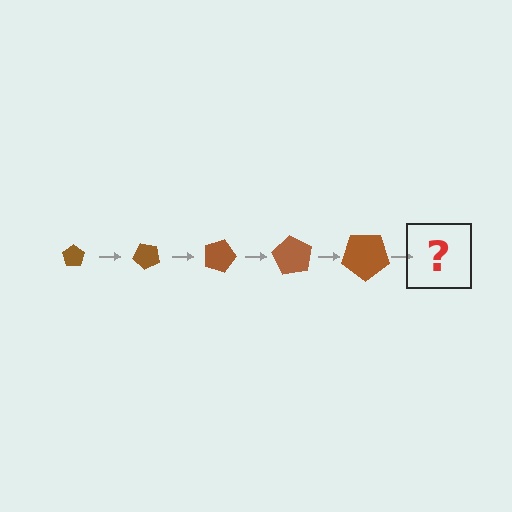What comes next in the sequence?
The next element should be a pentagon, larger than the previous one and rotated 225 degrees from the start.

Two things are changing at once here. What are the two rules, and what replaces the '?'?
The two rules are that the pentagon grows larger each step and it rotates 45 degrees each step. The '?' should be a pentagon, larger than the previous one and rotated 225 degrees from the start.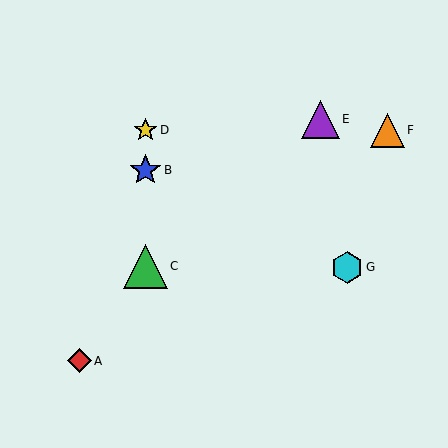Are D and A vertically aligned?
No, D is at x≈145 and A is at x≈79.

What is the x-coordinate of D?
Object D is at x≈145.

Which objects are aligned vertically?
Objects B, C, D are aligned vertically.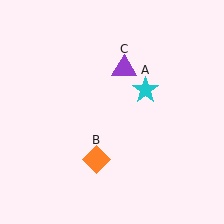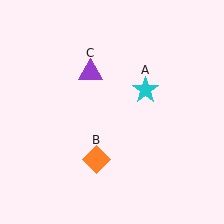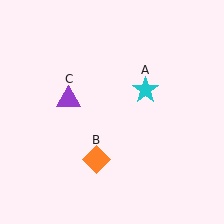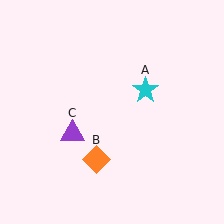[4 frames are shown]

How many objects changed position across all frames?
1 object changed position: purple triangle (object C).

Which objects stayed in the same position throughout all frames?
Cyan star (object A) and orange diamond (object B) remained stationary.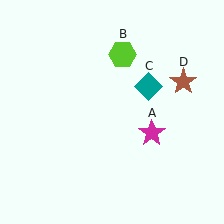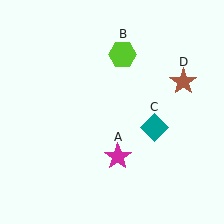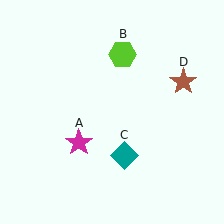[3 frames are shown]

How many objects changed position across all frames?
2 objects changed position: magenta star (object A), teal diamond (object C).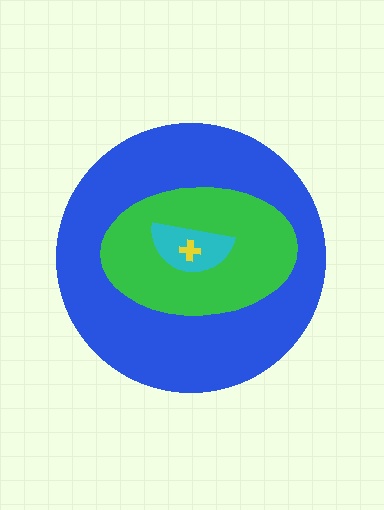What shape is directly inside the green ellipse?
The cyan semicircle.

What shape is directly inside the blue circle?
The green ellipse.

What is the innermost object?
The yellow cross.